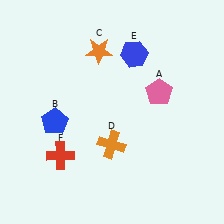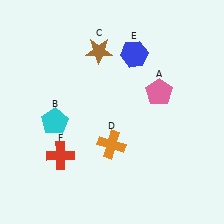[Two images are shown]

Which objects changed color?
B changed from blue to cyan. C changed from orange to brown.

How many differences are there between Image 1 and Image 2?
There are 2 differences between the two images.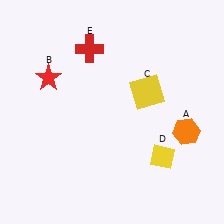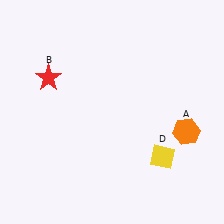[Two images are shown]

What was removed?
The yellow square (C), the red cross (E) were removed in Image 2.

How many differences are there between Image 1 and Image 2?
There are 2 differences between the two images.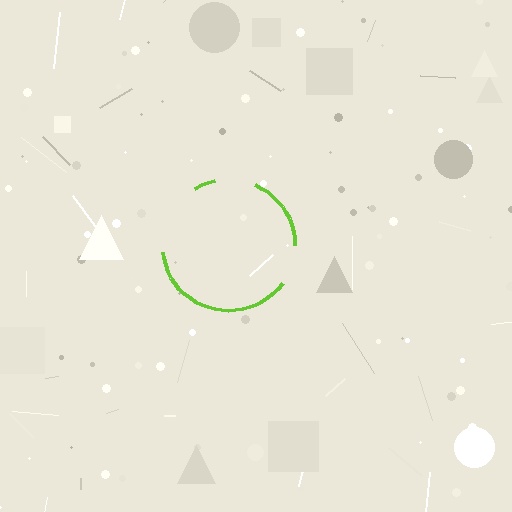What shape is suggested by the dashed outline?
The dashed outline suggests a circle.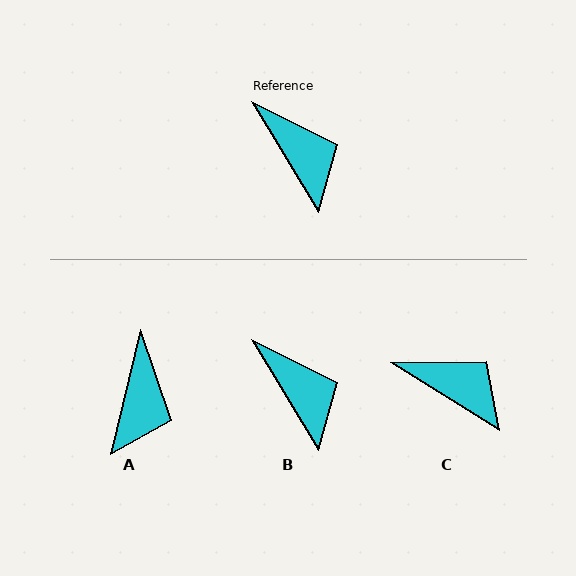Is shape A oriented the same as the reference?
No, it is off by about 45 degrees.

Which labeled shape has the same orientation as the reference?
B.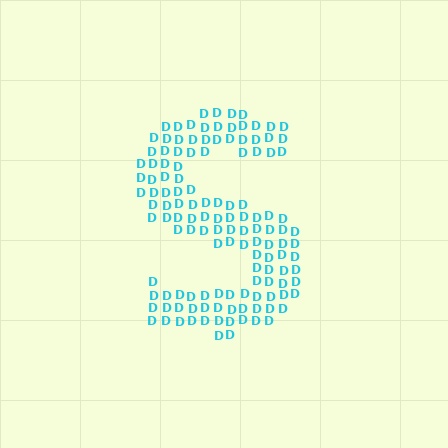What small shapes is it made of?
It is made of small letter D's.